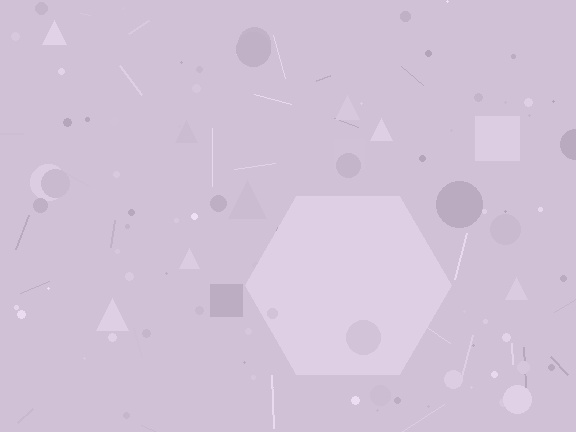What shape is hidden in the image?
A hexagon is hidden in the image.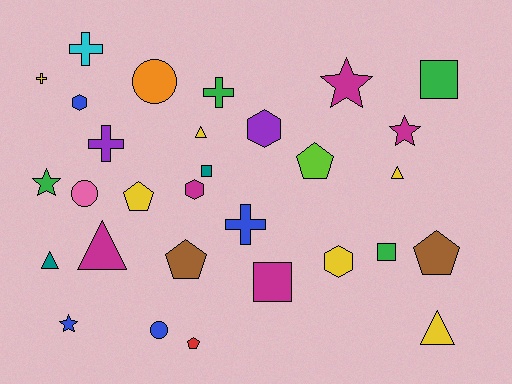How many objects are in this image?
There are 30 objects.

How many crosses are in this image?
There are 5 crosses.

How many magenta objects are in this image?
There are 5 magenta objects.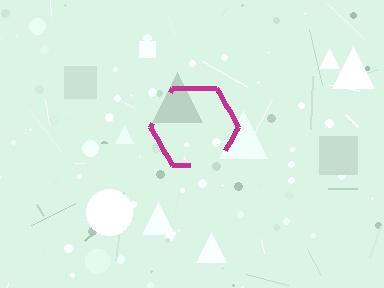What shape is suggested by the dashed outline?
The dashed outline suggests a hexagon.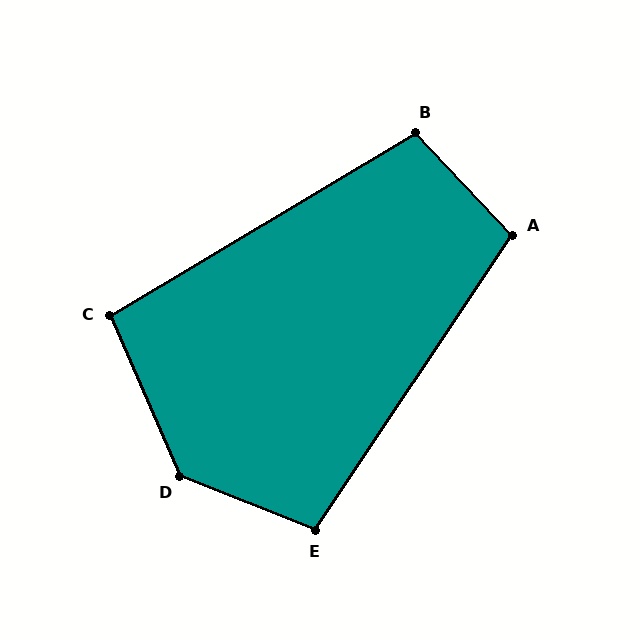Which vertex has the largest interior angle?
D, at approximately 135 degrees.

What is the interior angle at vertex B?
Approximately 102 degrees (obtuse).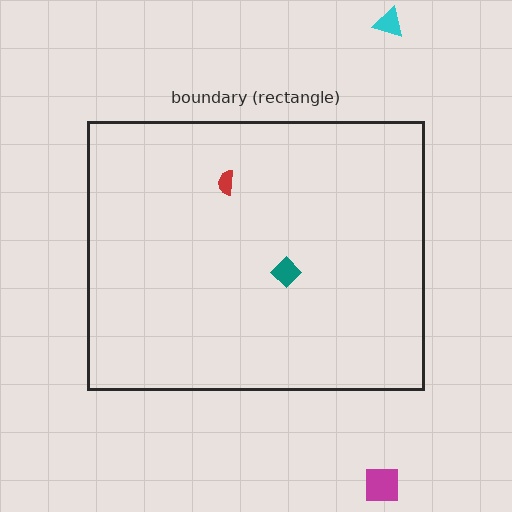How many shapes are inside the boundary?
2 inside, 2 outside.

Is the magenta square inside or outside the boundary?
Outside.